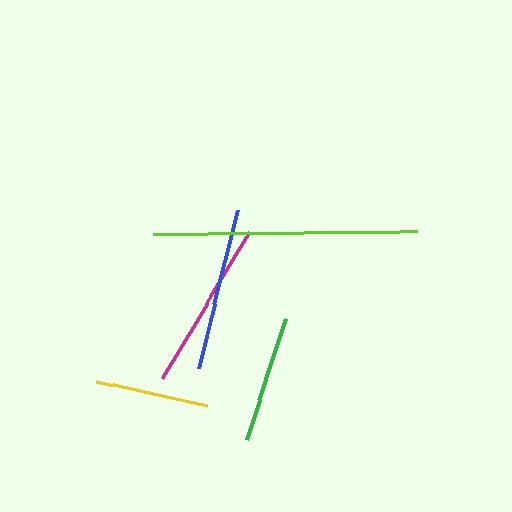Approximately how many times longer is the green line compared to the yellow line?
The green line is approximately 1.1 times the length of the yellow line.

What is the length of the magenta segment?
The magenta segment is approximately 170 pixels long.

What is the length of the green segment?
The green segment is approximately 128 pixels long.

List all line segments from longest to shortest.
From longest to shortest: lime, magenta, blue, green, yellow.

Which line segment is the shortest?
The yellow line is the shortest at approximately 112 pixels.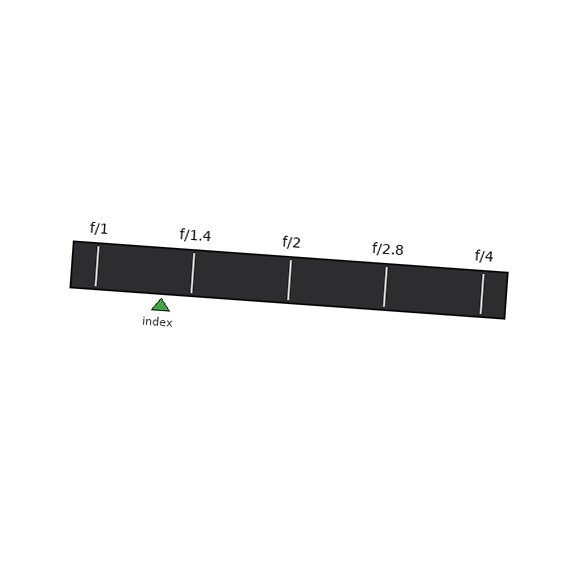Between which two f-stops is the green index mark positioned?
The index mark is between f/1 and f/1.4.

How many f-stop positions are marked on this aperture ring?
There are 5 f-stop positions marked.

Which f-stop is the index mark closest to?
The index mark is closest to f/1.4.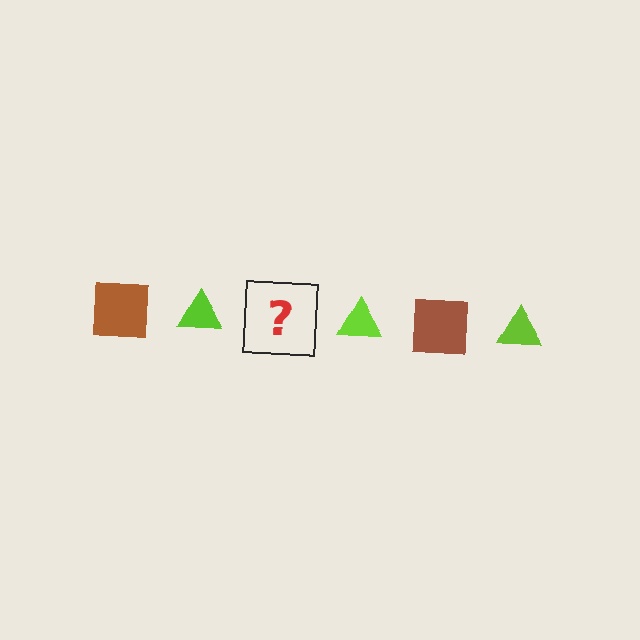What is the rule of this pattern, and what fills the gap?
The rule is that the pattern alternates between brown square and lime triangle. The gap should be filled with a brown square.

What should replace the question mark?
The question mark should be replaced with a brown square.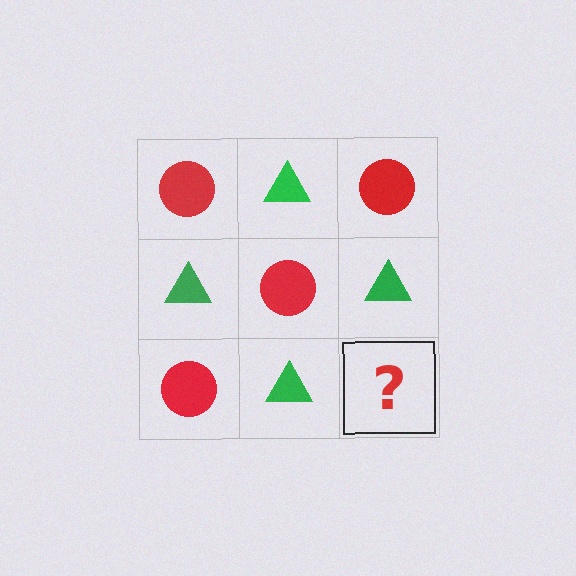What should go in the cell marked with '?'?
The missing cell should contain a red circle.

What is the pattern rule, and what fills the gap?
The rule is that it alternates red circle and green triangle in a checkerboard pattern. The gap should be filled with a red circle.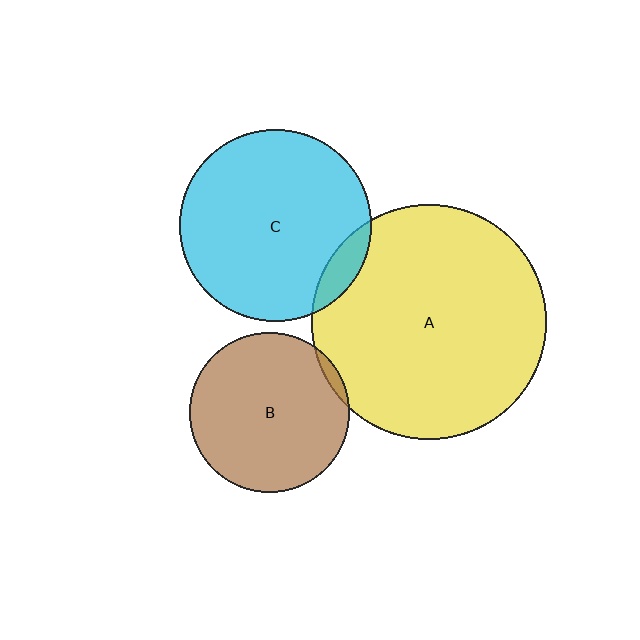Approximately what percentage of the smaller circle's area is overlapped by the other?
Approximately 5%.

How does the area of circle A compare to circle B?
Approximately 2.2 times.